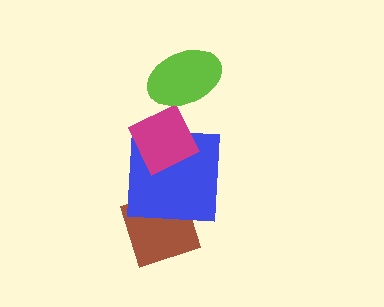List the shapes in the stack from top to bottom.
From top to bottom: the lime ellipse, the magenta diamond, the blue square, the brown diamond.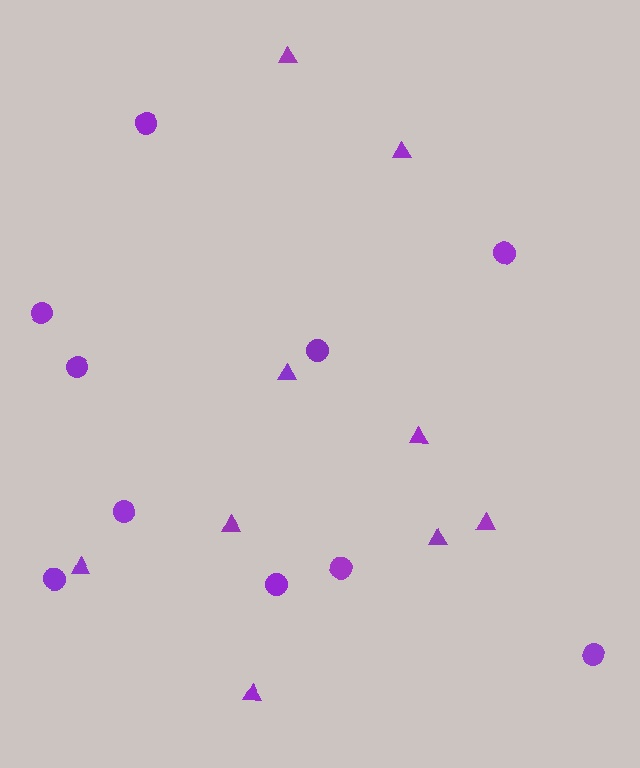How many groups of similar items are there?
There are 2 groups: one group of circles (10) and one group of triangles (9).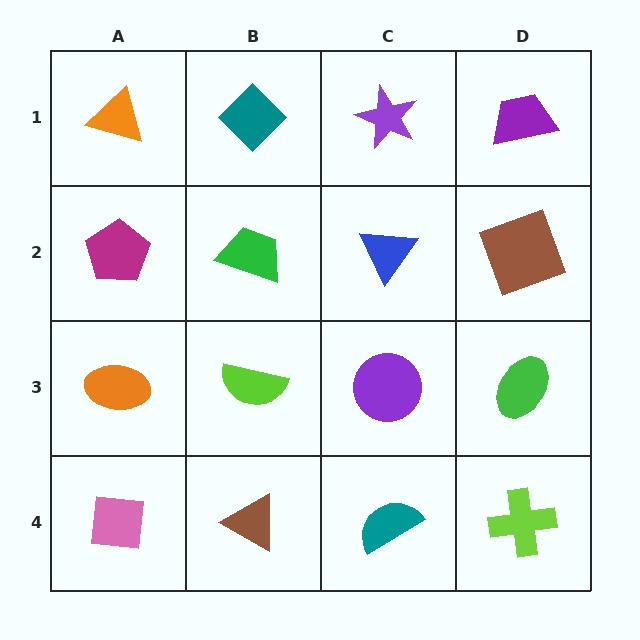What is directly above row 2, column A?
An orange triangle.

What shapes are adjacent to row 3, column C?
A blue triangle (row 2, column C), a teal semicircle (row 4, column C), a lime semicircle (row 3, column B), a green ellipse (row 3, column D).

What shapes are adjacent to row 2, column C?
A purple star (row 1, column C), a purple circle (row 3, column C), a green trapezoid (row 2, column B), a brown square (row 2, column D).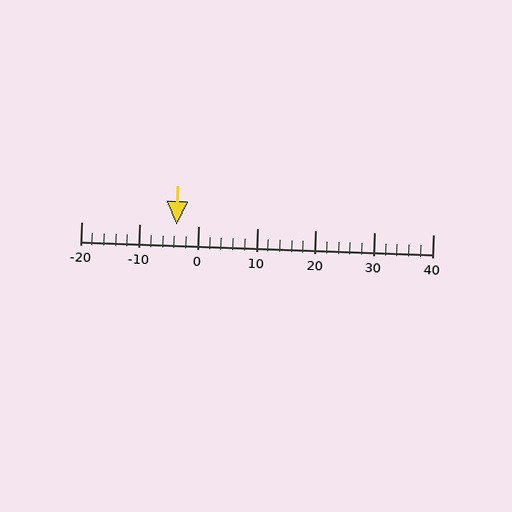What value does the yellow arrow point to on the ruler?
The yellow arrow points to approximately -4.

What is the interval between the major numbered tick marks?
The major tick marks are spaced 10 units apart.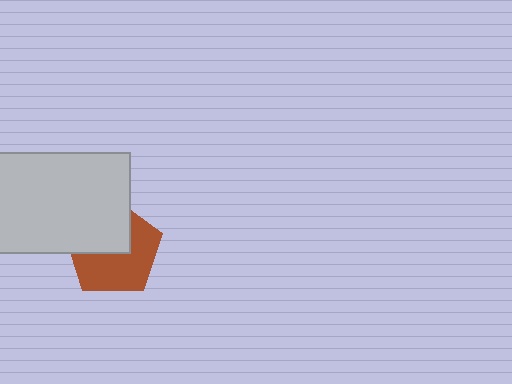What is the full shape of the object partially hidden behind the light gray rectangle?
The partially hidden object is a brown pentagon.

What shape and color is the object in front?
The object in front is a light gray rectangle.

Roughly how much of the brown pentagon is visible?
About half of it is visible (roughly 58%).